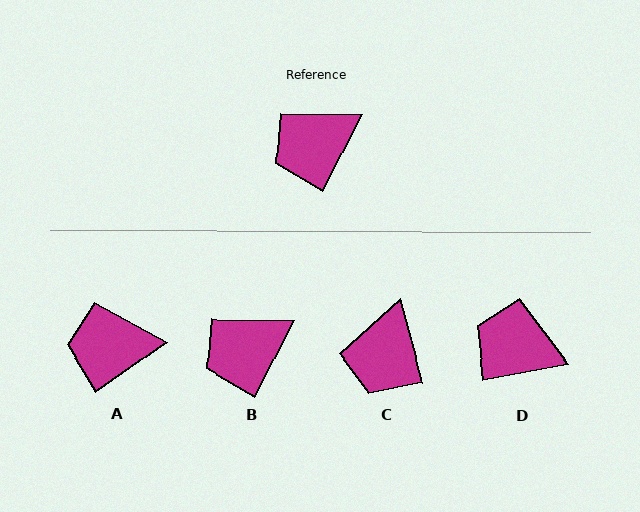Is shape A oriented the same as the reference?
No, it is off by about 28 degrees.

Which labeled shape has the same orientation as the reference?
B.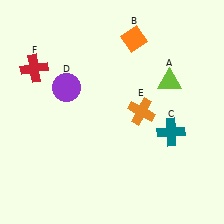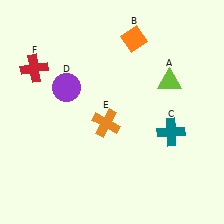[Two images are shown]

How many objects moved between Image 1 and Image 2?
1 object moved between the two images.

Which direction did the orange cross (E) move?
The orange cross (E) moved left.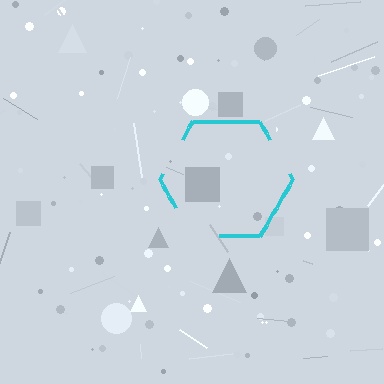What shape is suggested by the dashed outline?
The dashed outline suggests a hexagon.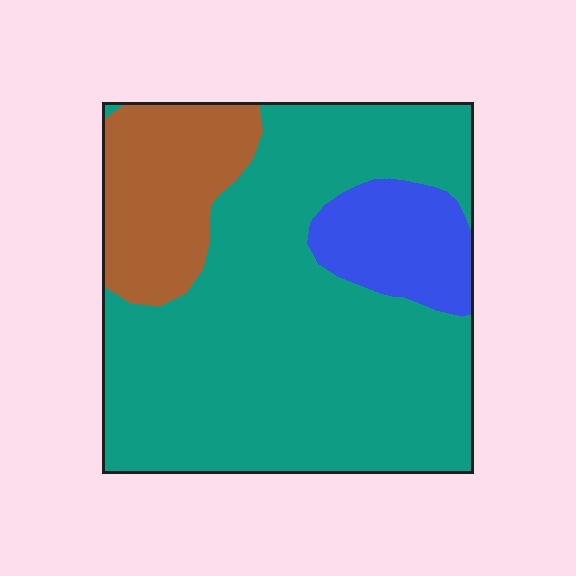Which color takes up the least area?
Blue, at roughly 10%.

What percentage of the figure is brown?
Brown takes up about one sixth (1/6) of the figure.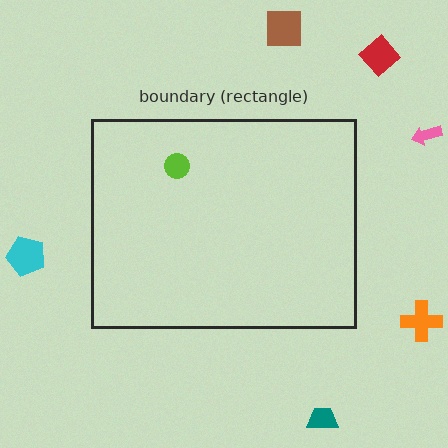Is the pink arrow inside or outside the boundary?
Outside.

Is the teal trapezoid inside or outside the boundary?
Outside.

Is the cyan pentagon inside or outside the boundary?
Outside.